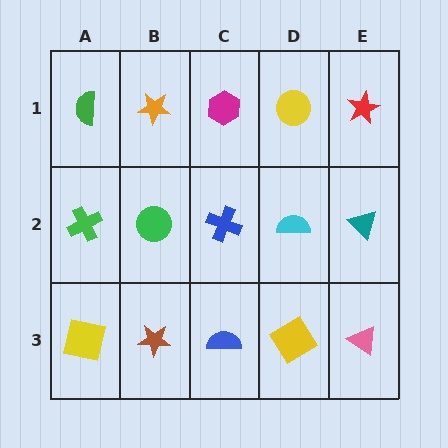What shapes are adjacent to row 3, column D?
A cyan semicircle (row 2, column D), a blue semicircle (row 3, column C), a pink triangle (row 3, column E).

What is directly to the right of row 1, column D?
A red star.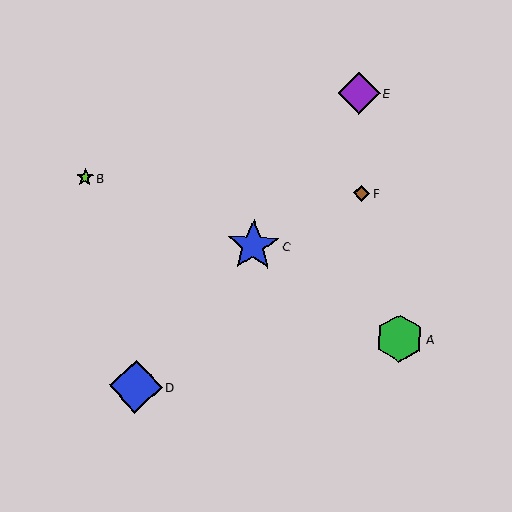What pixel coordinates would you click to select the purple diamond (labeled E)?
Click at (359, 93) to select the purple diamond E.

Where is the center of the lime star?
The center of the lime star is at (85, 178).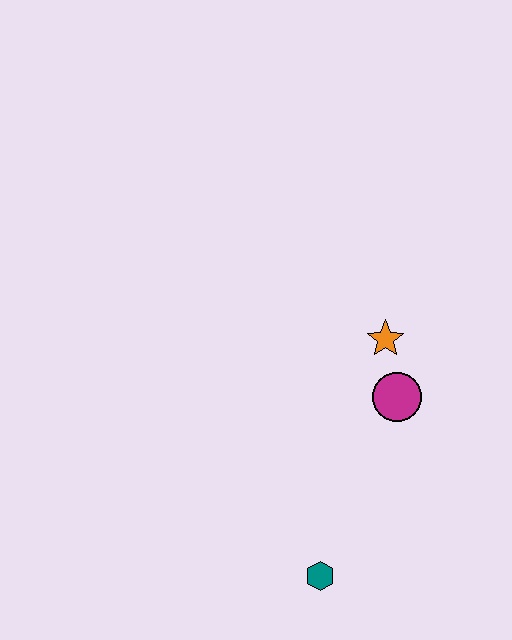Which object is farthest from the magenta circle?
The teal hexagon is farthest from the magenta circle.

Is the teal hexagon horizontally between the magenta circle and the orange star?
No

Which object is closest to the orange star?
The magenta circle is closest to the orange star.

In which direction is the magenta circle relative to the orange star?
The magenta circle is below the orange star.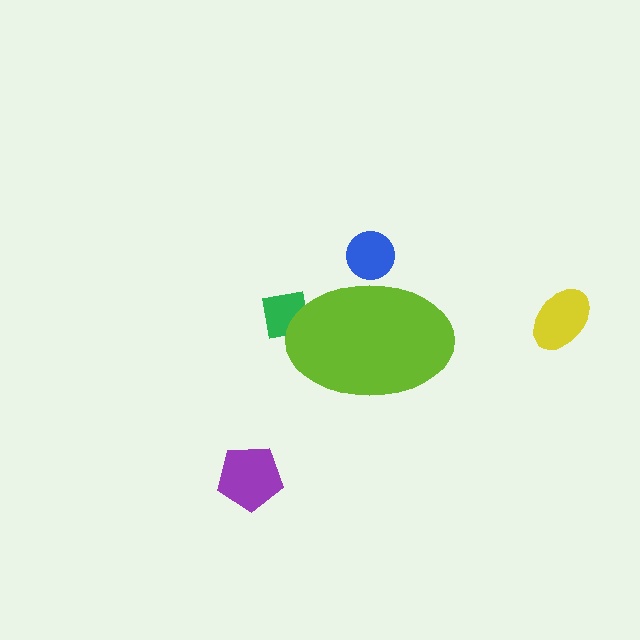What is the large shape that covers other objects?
A lime ellipse.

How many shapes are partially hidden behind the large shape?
2 shapes are partially hidden.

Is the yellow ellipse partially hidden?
No, the yellow ellipse is fully visible.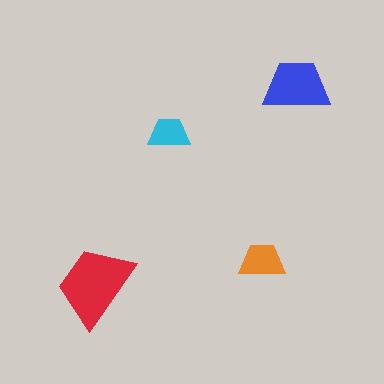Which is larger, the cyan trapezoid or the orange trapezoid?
The orange one.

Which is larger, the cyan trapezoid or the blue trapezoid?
The blue one.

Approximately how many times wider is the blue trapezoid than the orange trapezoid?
About 1.5 times wider.